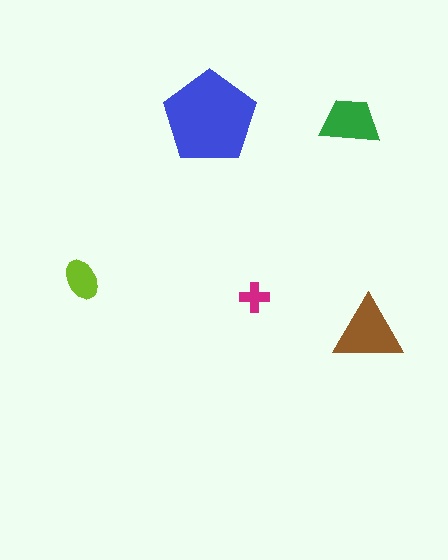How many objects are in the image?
There are 5 objects in the image.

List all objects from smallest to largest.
The magenta cross, the lime ellipse, the green trapezoid, the brown triangle, the blue pentagon.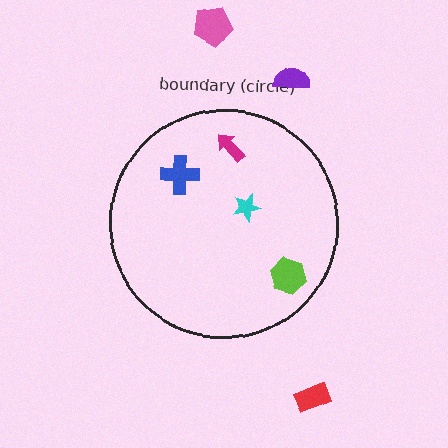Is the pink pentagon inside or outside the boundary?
Outside.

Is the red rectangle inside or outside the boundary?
Outside.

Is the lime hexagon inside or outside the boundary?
Inside.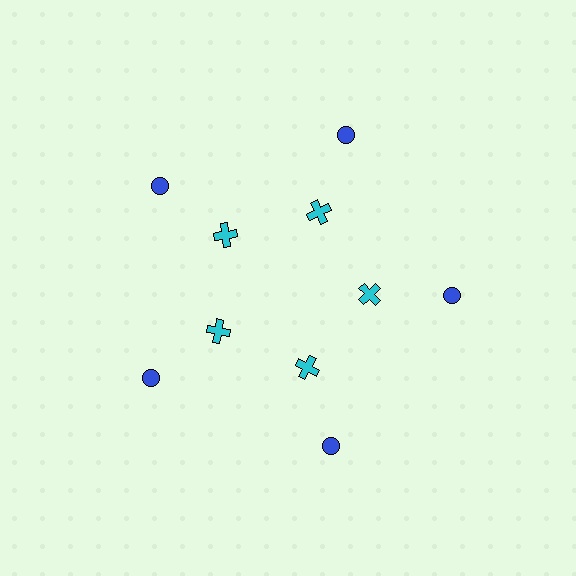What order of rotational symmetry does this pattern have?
This pattern has 5-fold rotational symmetry.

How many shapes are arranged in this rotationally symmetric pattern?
There are 10 shapes, arranged in 5 groups of 2.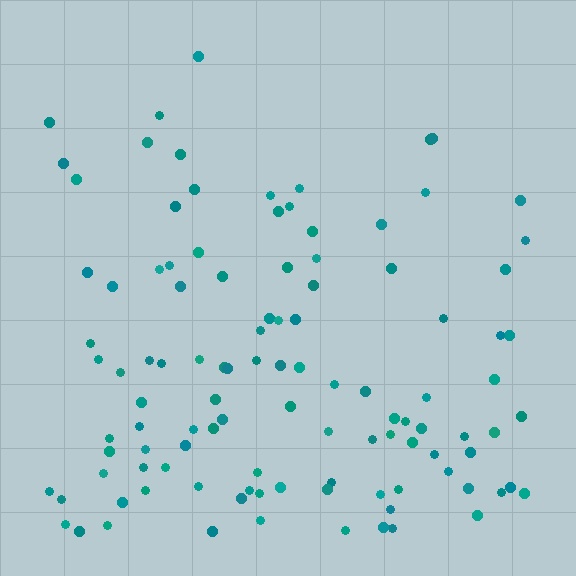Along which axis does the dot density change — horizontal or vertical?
Vertical.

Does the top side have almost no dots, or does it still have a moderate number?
Still a moderate number, just noticeably fewer than the bottom.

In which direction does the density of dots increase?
From top to bottom, with the bottom side densest.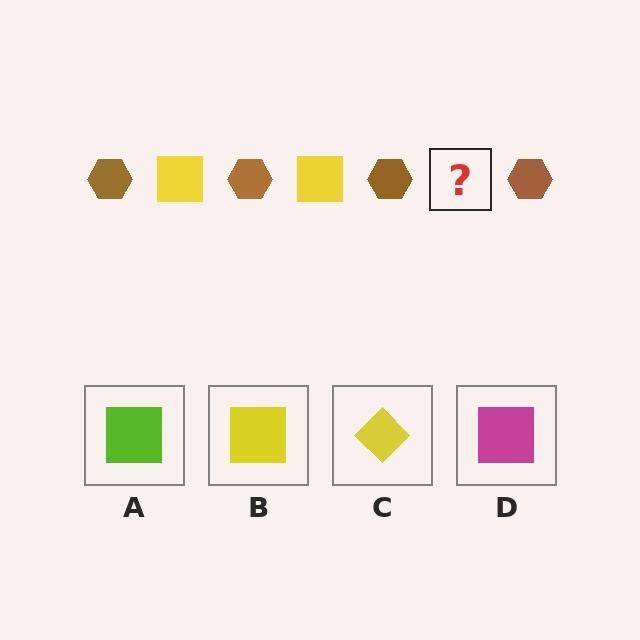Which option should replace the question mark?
Option B.